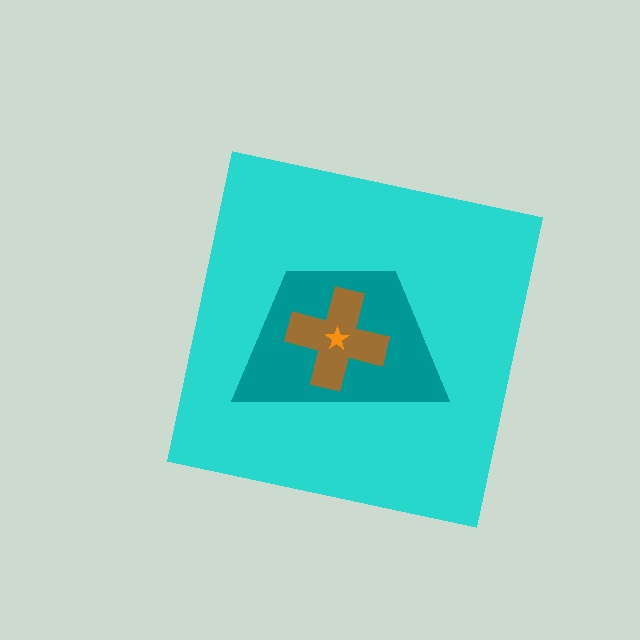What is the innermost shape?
The orange star.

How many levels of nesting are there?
4.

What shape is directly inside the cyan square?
The teal trapezoid.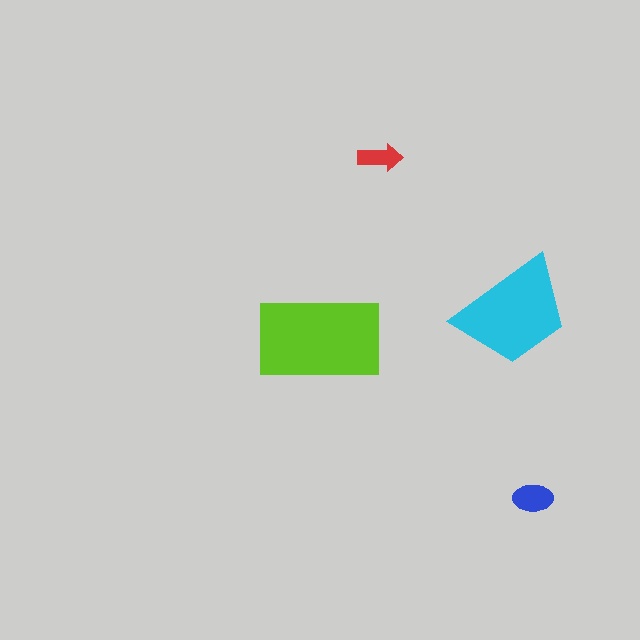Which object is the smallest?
The red arrow.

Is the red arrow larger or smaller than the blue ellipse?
Smaller.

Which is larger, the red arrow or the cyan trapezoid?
The cyan trapezoid.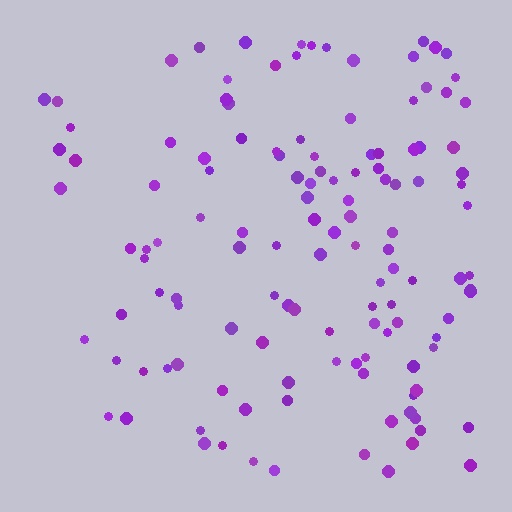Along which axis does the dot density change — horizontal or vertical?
Horizontal.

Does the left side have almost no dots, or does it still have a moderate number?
Still a moderate number, just noticeably fewer than the right.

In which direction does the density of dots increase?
From left to right, with the right side densest.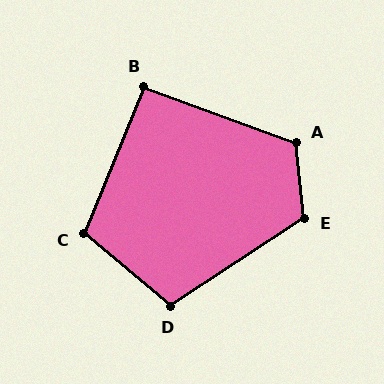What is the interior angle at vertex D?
Approximately 107 degrees (obtuse).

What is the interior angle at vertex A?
Approximately 116 degrees (obtuse).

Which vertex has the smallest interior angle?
B, at approximately 92 degrees.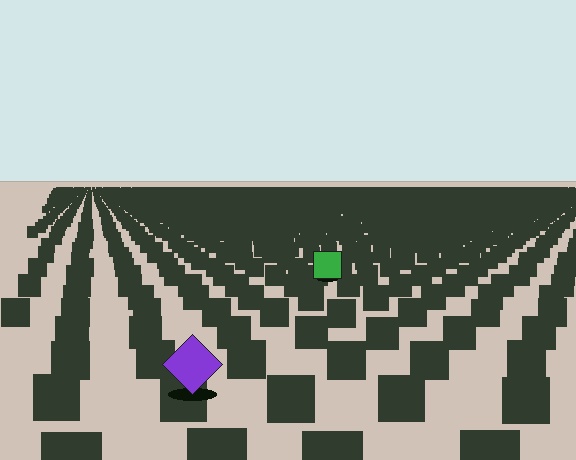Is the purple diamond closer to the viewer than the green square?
Yes. The purple diamond is closer — you can tell from the texture gradient: the ground texture is coarser near it.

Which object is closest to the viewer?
The purple diamond is closest. The texture marks near it are larger and more spread out.